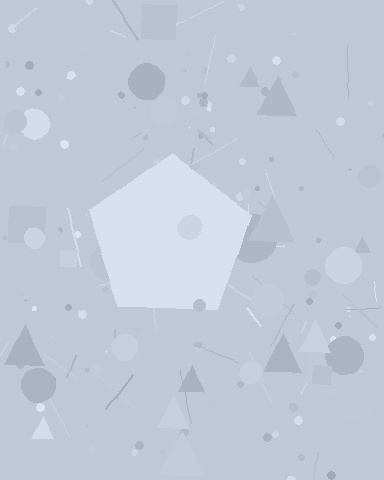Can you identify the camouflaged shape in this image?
The camouflaged shape is a pentagon.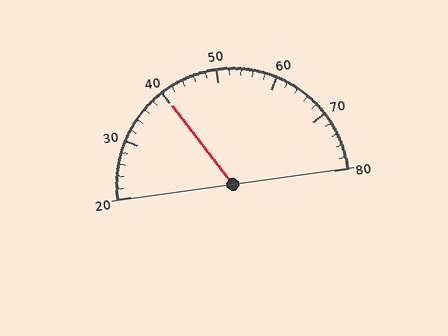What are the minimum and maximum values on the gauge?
The gauge ranges from 20 to 80.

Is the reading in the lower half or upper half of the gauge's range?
The reading is in the lower half of the range (20 to 80).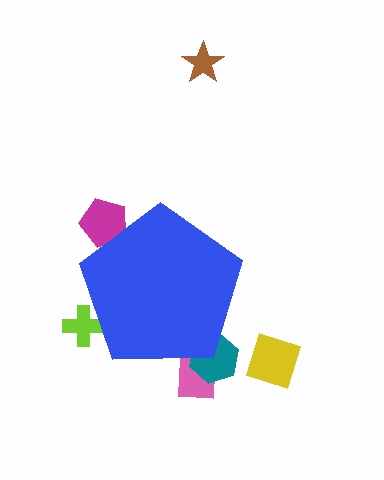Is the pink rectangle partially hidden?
Yes, the pink rectangle is partially hidden behind the blue pentagon.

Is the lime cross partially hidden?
Yes, the lime cross is partially hidden behind the blue pentagon.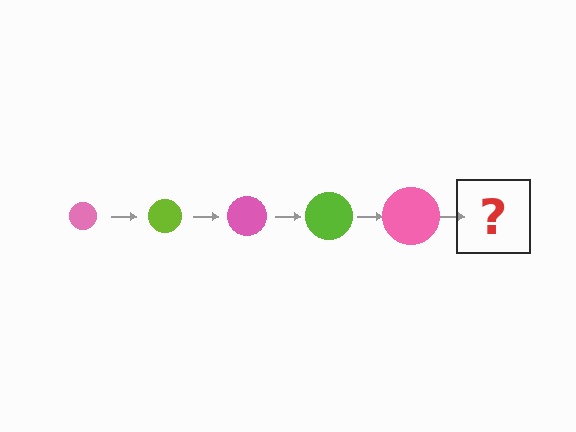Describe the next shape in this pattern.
It should be a lime circle, larger than the previous one.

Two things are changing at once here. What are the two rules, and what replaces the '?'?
The two rules are that the circle grows larger each step and the color cycles through pink and lime. The '?' should be a lime circle, larger than the previous one.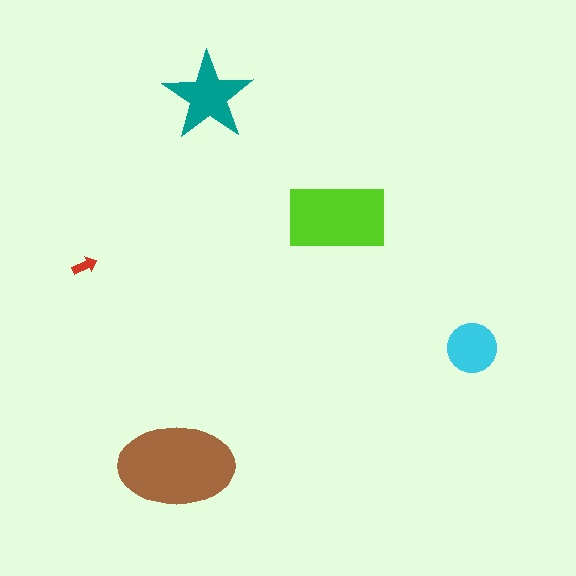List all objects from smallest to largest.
The red arrow, the cyan circle, the teal star, the lime rectangle, the brown ellipse.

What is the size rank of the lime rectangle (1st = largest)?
2nd.